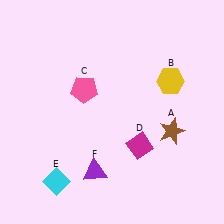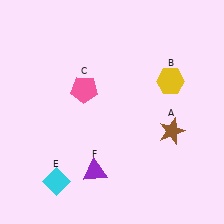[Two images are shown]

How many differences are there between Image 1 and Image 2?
There is 1 difference between the two images.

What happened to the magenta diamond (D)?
The magenta diamond (D) was removed in Image 2. It was in the bottom-right area of Image 1.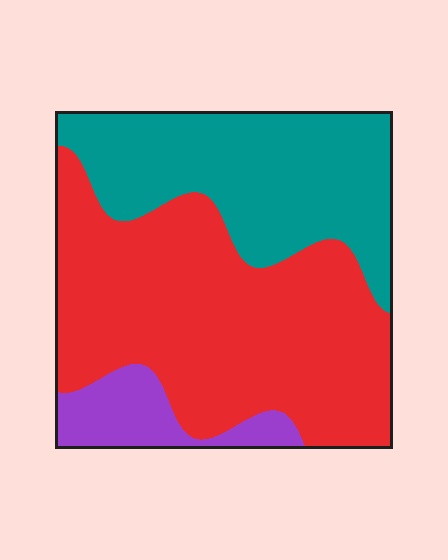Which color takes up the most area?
Red, at roughly 55%.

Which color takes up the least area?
Purple, at roughly 10%.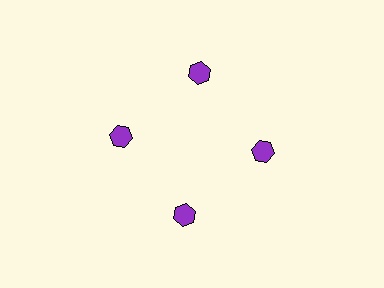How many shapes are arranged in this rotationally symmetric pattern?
There are 4 shapes, arranged in 4 groups of 1.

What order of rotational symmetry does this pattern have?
This pattern has 4-fold rotational symmetry.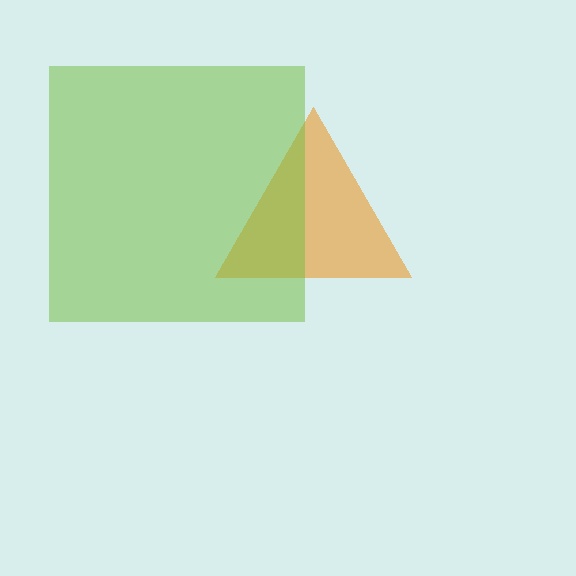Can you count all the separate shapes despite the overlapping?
Yes, there are 2 separate shapes.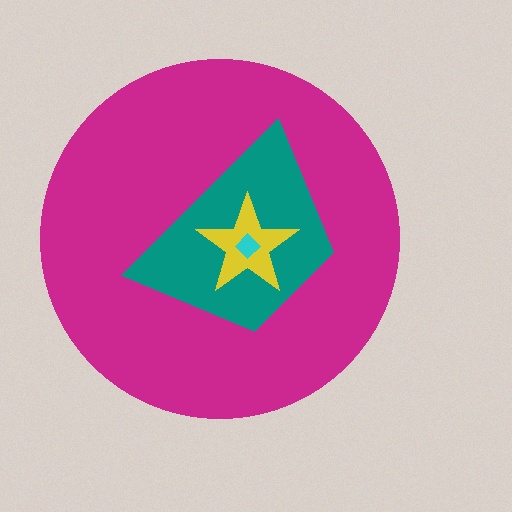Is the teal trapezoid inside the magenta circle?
Yes.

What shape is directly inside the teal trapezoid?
The yellow star.